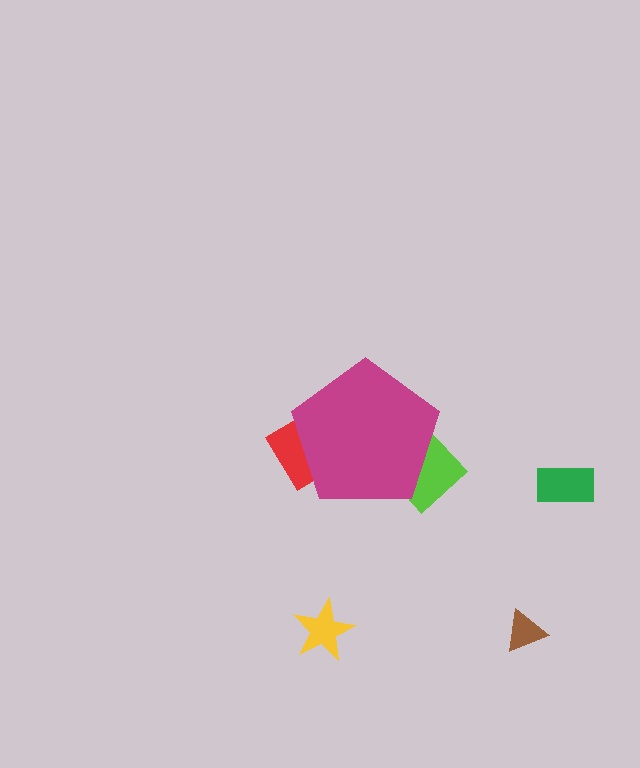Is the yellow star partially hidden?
No, the yellow star is fully visible.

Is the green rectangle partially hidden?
No, the green rectangle is fully visible.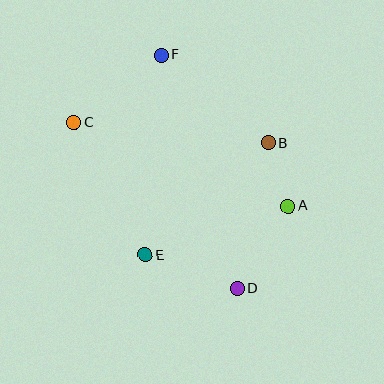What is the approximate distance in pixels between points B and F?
The distance between B and F is approximately 139 pixels.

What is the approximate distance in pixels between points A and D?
The distance between A and D is approximately 97 pixels.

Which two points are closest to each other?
Points A and B are closest to each other.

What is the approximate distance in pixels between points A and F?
The distance between A and F is approximately 197 pixels.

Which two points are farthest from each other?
Points D and F are farthest from each other.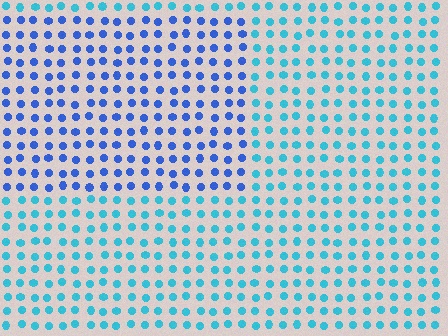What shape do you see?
I see a rectangle.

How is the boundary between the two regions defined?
The boundary is defined purely by a slight shift in hue (about 36 degrees). Spacing, size, and orientation are identical on both sides.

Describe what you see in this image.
The image is filled with small cyan elements in a uniform arrangement. A rectangle-shaped region is visible where the elements are tinted to a slightly different hue, forming a subtle color boundary.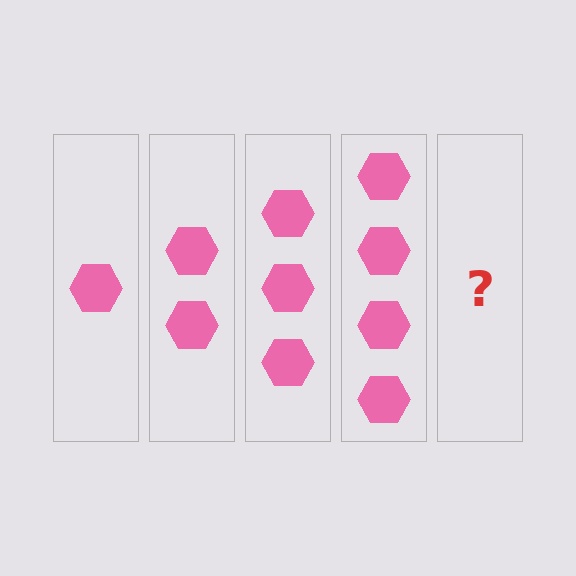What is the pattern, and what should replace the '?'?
The pattern is that each step adds one more hexagon. The '?' should be 5 hexagons.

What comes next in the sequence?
The next element should be 5 hexagons.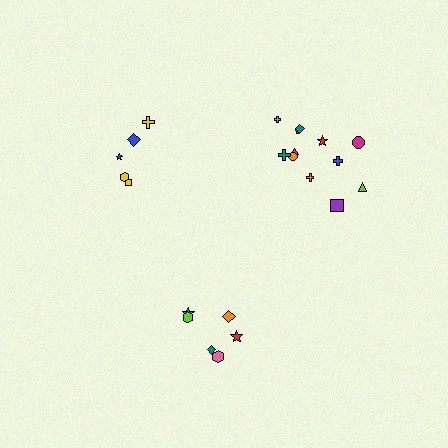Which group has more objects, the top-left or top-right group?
The top-right group.